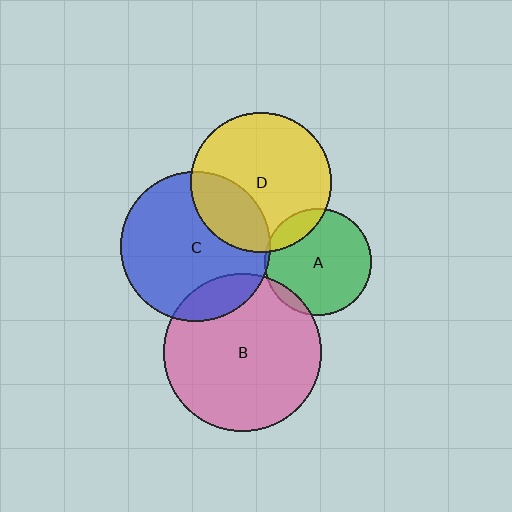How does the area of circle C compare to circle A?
Approximately 2.0 times.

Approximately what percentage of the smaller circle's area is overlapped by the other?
Approximately 15%.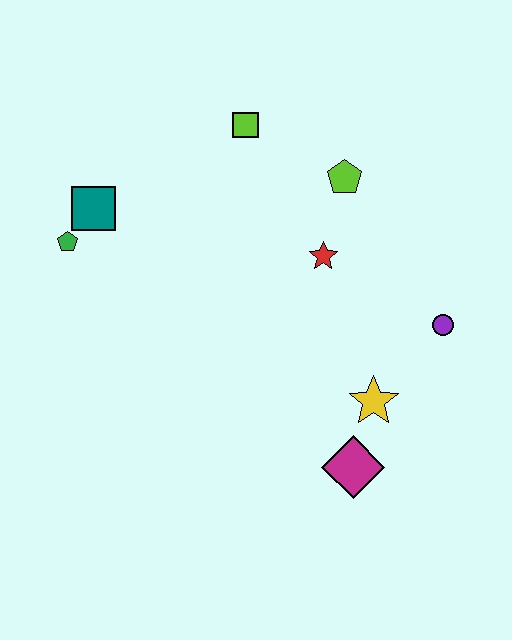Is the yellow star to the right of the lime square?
Yes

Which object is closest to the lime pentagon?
The red star is closest to the lime pentagon.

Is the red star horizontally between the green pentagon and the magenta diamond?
Yes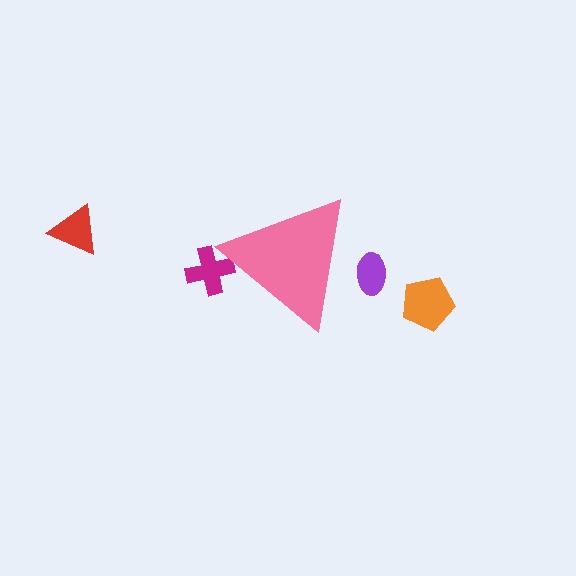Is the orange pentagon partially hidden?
No, the orange pentagon is fully visible.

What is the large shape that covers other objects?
A pink triangle.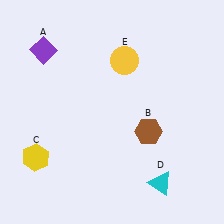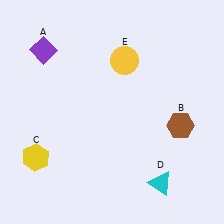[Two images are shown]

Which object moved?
The brown hexagon (B) moved right.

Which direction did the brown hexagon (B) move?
The brown hexagon (B) moved right.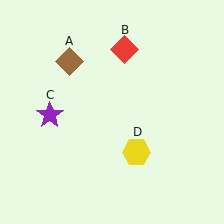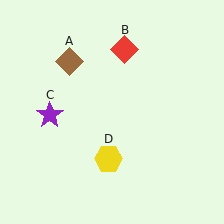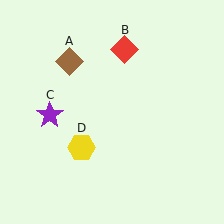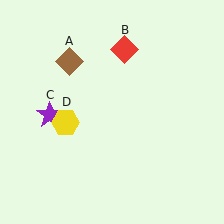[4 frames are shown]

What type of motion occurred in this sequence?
The yellow hexagon (object D) rotated clockwise around the center of the scene.